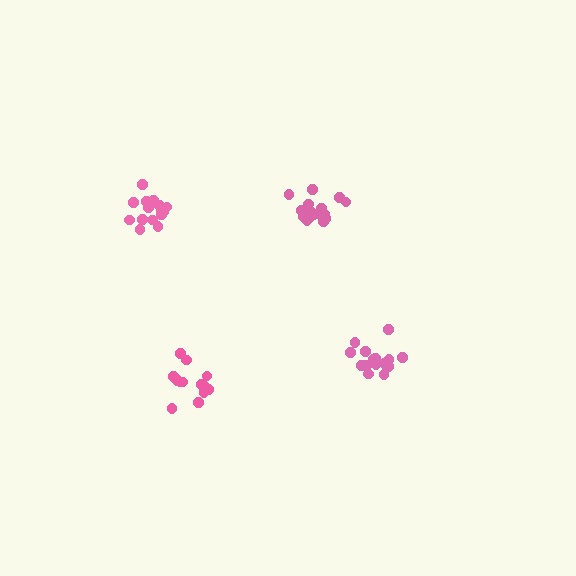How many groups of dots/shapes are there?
There are 4 groups.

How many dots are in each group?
Group 1: 14 dots, Group 2: 19 dots, Group 3: 17 dots, Group 4: 15 dots (65 total).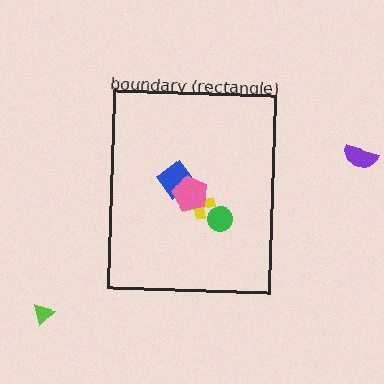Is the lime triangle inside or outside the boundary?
Outside.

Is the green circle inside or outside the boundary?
Inside.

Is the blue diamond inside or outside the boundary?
Inside.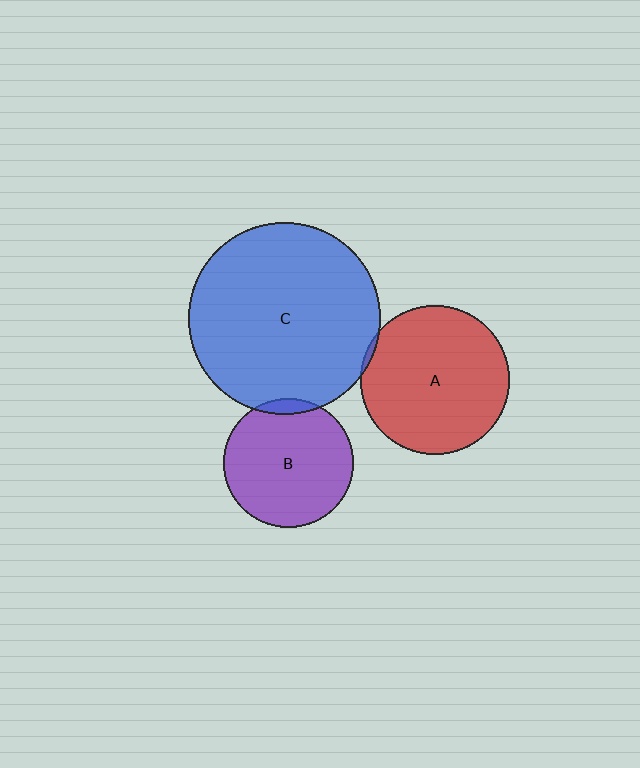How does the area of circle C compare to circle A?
Approximately 1.7 times.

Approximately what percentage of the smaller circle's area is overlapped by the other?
Approximately 5%.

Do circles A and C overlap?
Yes.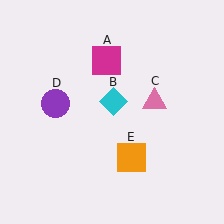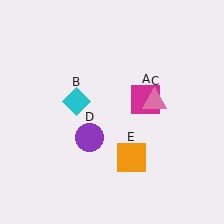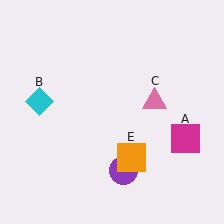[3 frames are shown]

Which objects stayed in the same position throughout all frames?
Pink triangle (object C) and orange square (object E) remained stationary.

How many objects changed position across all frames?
3 objects changed position: magenta square (object A), cyan diamond (object B), purple circle (object D).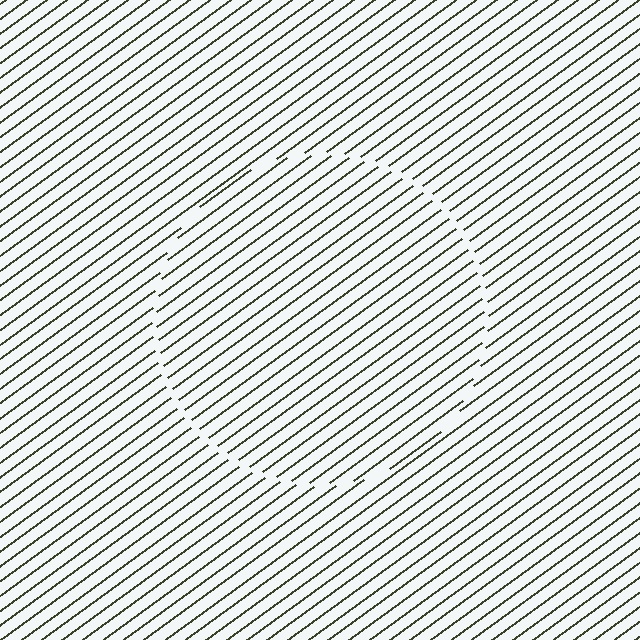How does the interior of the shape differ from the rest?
The interior of the shape contains the same grating, shifted by half a period — the contour is defined by the phase discontinuity where line-ends from the inner and outer gratings abut.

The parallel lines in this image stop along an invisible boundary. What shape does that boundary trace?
An illusory circle. The interior of the shape contains the same grating, shifted by half a period — the contour is defined by the phase discontinuity where line-ends from the inner and outer gratings abut.